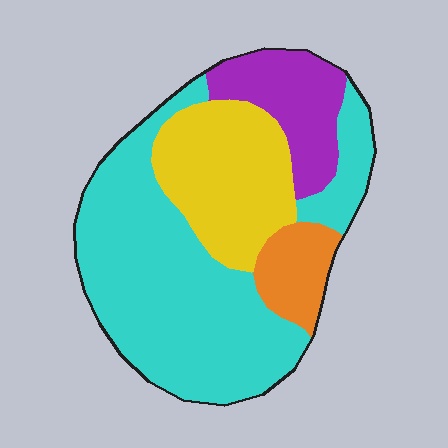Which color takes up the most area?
Cyan, at roughly 55%.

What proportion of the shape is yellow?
Yellow takes up about one quarter (1/4) of the shape.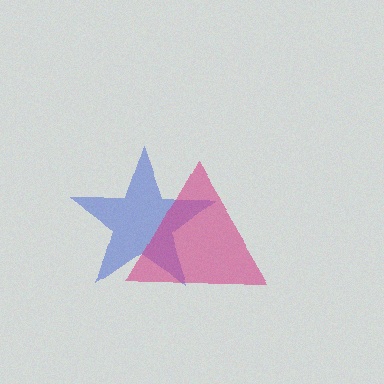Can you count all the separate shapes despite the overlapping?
Yes, there are 2 separate shapes.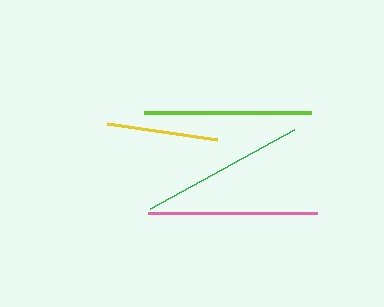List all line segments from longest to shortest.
From longest to shortest: pink, lime, green, yellow.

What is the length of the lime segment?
The lime segment is approximately 167 pixels long.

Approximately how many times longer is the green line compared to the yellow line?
The green line is approximately 1.5 times the length of the yellow line.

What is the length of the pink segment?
The pink segment is approximately 169 pixels long.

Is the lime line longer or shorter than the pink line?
The pink line is longer than the lime line.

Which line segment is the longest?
The pink line is the longest at approximately 169 pixels.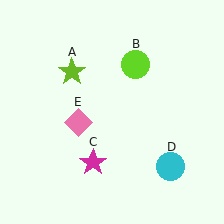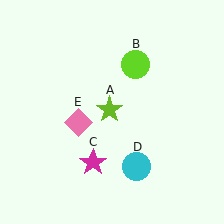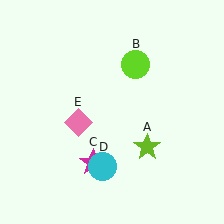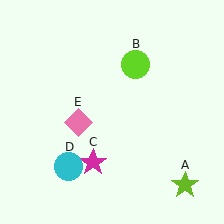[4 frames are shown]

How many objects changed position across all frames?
2 objects changed position: lime star (object A), cyan circle (object D).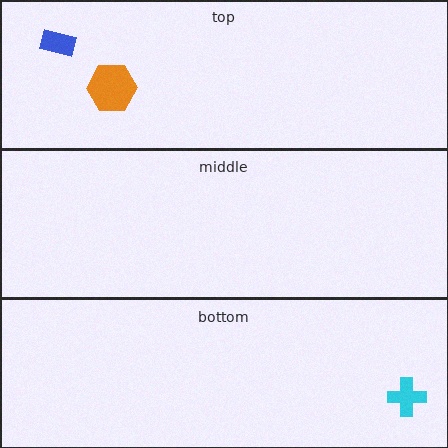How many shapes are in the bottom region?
1.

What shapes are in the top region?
The blue rectangle, the orange hexagon.